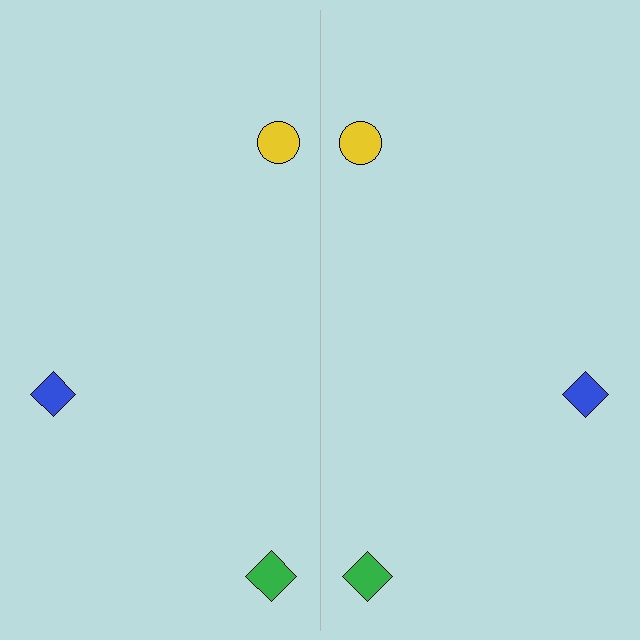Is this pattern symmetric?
Yes, this pattern has bilateral (reflection) symmetry.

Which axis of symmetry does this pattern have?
The pattern has a vertical axis of symmetry running through the center of the image.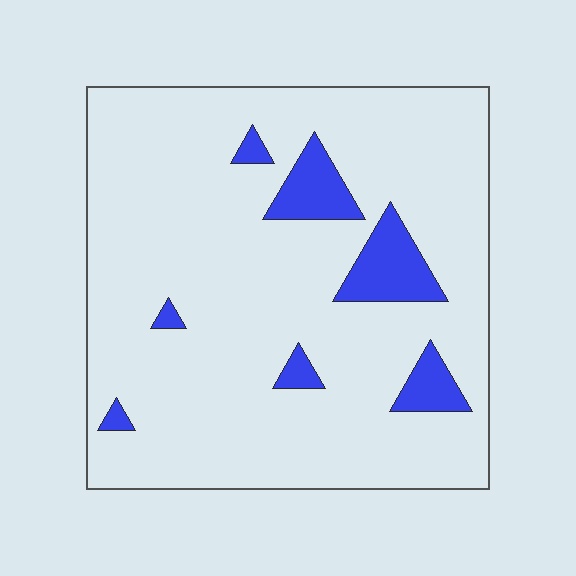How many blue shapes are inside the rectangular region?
7.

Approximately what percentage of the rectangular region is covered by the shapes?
Approximately 10%.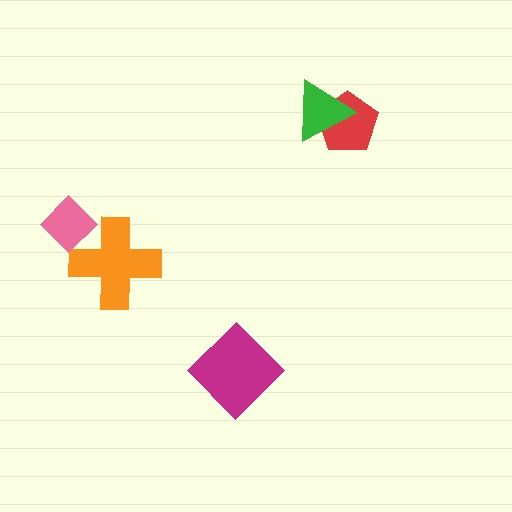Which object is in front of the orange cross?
The pink diamond is in front of the orange cross.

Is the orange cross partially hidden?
Yes, it is partially covered by another shape.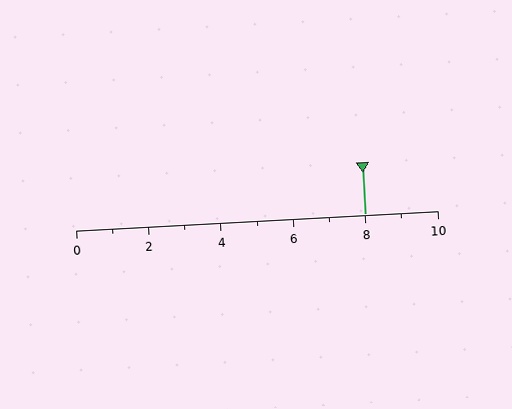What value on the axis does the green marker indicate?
The marker indicates approximately 8.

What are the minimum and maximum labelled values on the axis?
The axis runs from 0 to 10.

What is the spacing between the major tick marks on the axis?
The major ticks are spaced 2 apart.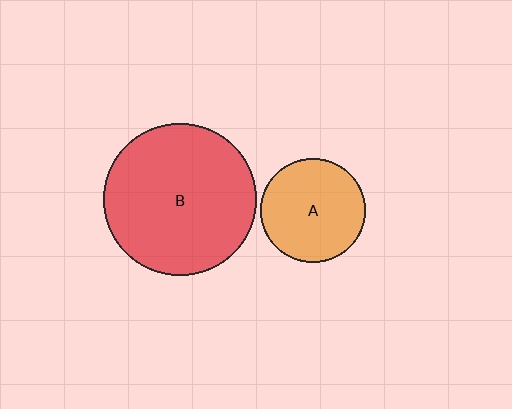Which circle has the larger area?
Circle B (red).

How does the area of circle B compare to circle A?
Approximately 2.1 times.